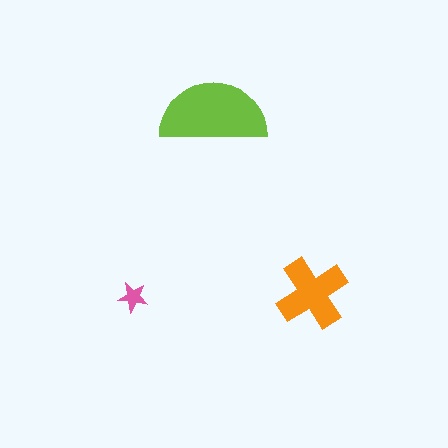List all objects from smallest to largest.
The pink star, the orange cross, the lime semicircle.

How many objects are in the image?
There are 3 objects in the image.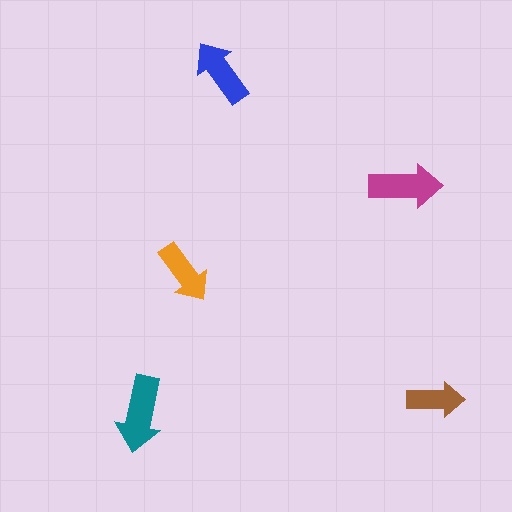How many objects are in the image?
There are 5 objects in the image.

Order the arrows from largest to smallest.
the teal one, the magenta one, the blue one, the orange one, the brown one.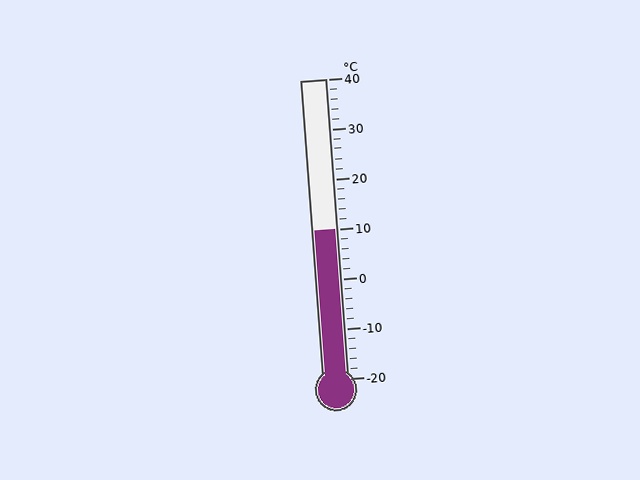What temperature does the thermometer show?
The thermometer shows approximately 10°C.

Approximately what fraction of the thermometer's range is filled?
The thermometer is filled to approximately 50% of its range.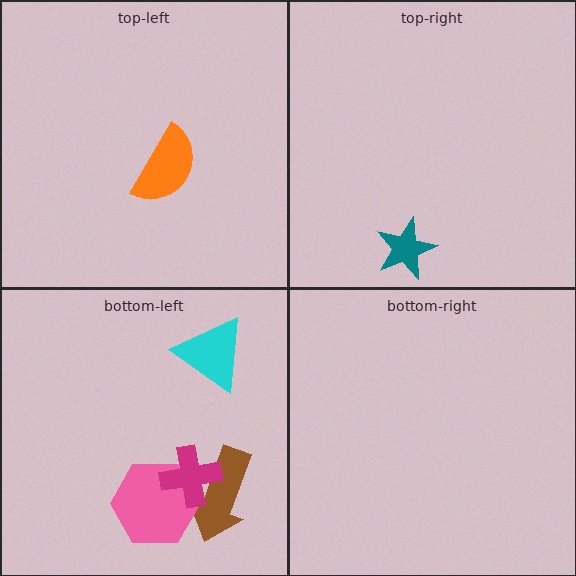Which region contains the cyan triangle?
The bottom-left region.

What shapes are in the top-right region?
The teal star.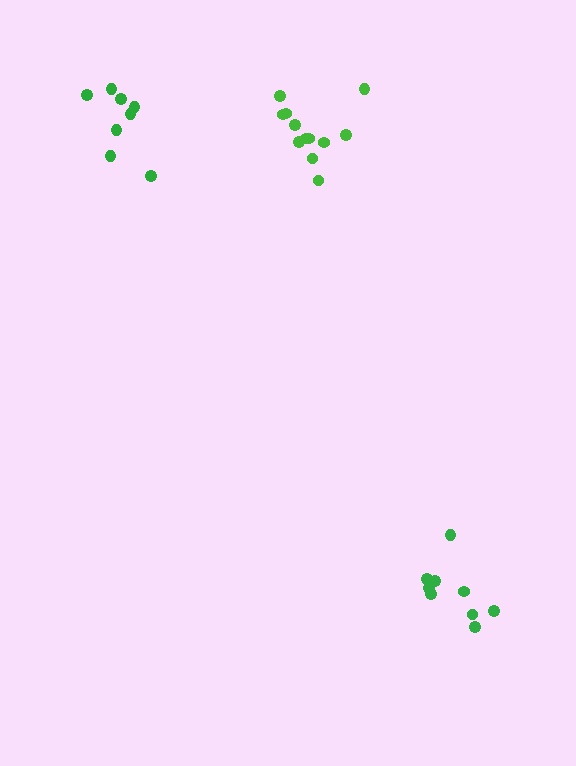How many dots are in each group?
Group 1: 12 dots, Group 2: 9 dots, Group 3: 8 dots (29 total).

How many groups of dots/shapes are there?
There are 3 groups.